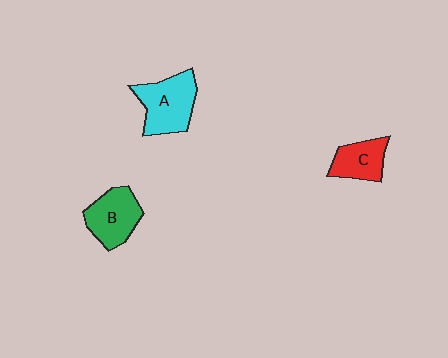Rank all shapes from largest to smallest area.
From largest to smallest: A (cyan), B (green), C (red).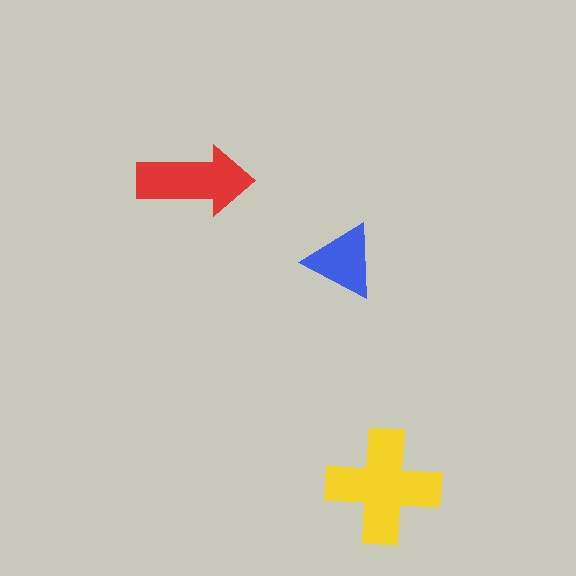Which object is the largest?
The yellow cross.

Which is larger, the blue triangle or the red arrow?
The red arrow.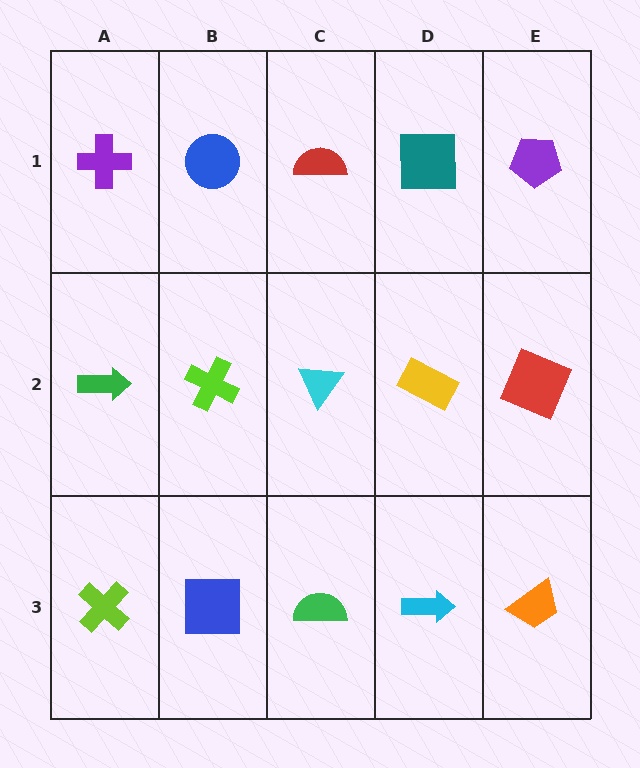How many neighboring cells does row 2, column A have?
3.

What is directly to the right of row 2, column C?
A yellow rectangle.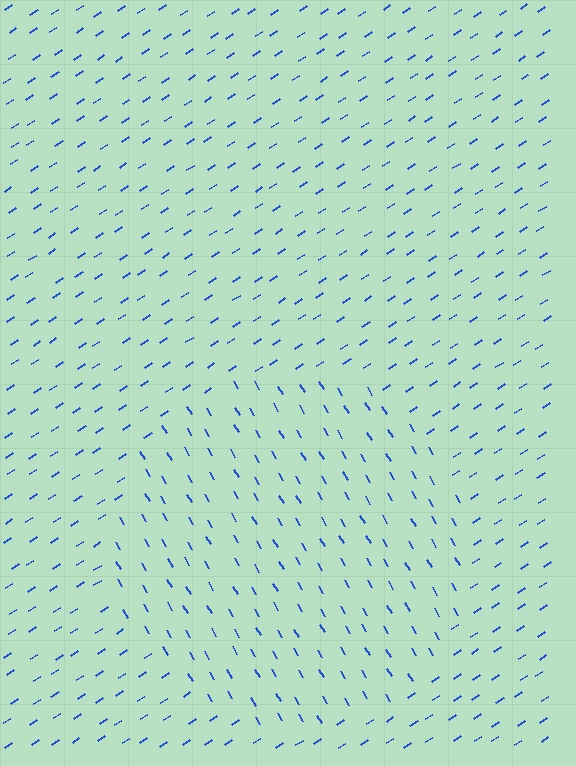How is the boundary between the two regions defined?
The boundary is defined purely by a change in line orientation (approximately 87 degrees difference). All lines are the same color and thickness.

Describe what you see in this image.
The image is filled with small blue line segments. A circle region in the image has lines oriented differently from the surrounding lines, creating a visible texture boundary.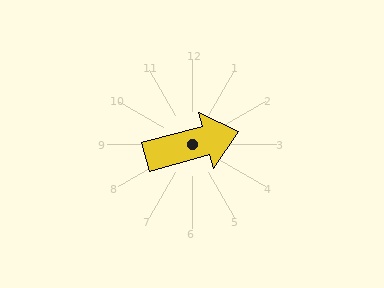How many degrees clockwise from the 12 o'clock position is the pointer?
Approximately 75 degrees.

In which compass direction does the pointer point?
East.